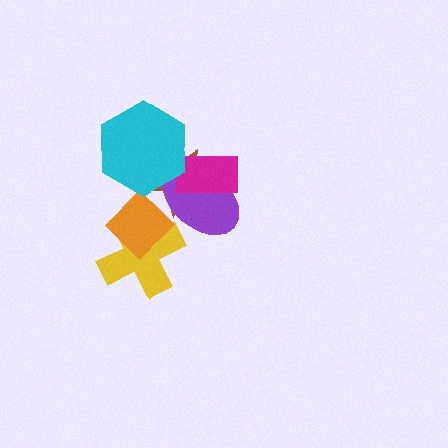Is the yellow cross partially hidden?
Yes, it is partially covered by another shape.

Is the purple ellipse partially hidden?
Yes, it is partially covered by another shape.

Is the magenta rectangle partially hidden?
Yes, it is partially covered by another shape.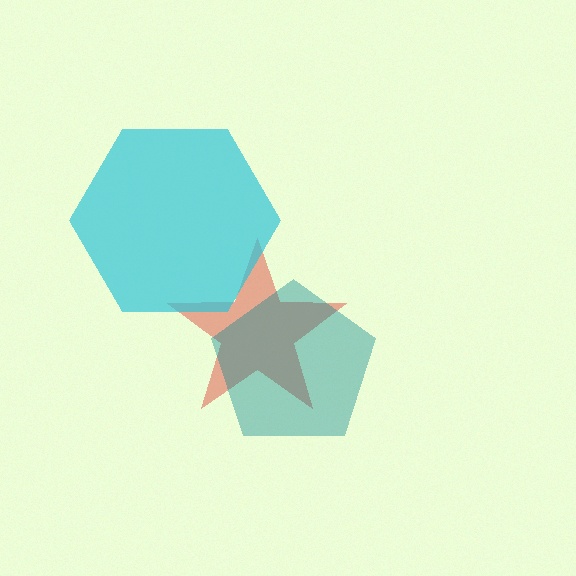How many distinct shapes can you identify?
There are 3 distinct shapes: a red star, a teal pentagon, a cyan hexagon.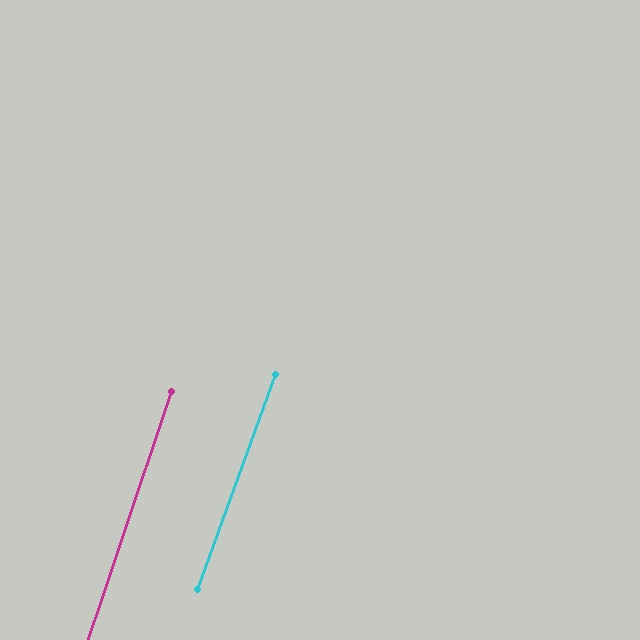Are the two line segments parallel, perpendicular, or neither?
Parallel — their directions differ by only 1.3°.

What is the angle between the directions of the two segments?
Approximately 1 degree.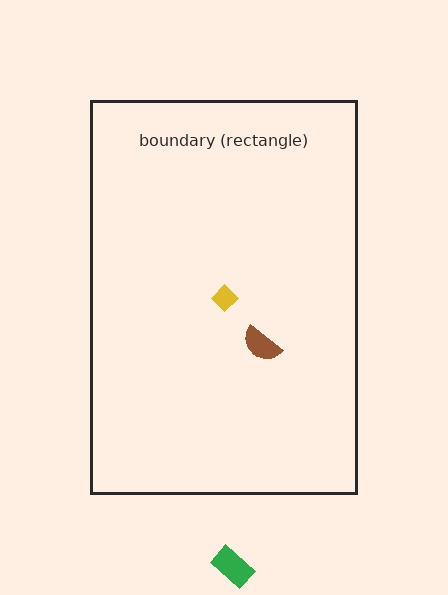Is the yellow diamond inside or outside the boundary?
Inside.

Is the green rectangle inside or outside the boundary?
Outside.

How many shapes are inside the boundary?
2 inside, 1 outside.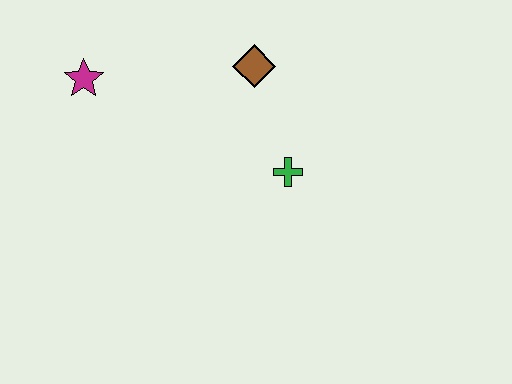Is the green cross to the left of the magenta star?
No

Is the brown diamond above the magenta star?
Yes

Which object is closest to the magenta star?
The brown diamond is closest to the magenta star.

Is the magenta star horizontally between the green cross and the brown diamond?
No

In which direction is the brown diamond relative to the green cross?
The brown diamond is above the green cross.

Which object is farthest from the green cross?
The magenta star is farthest from the green cross.